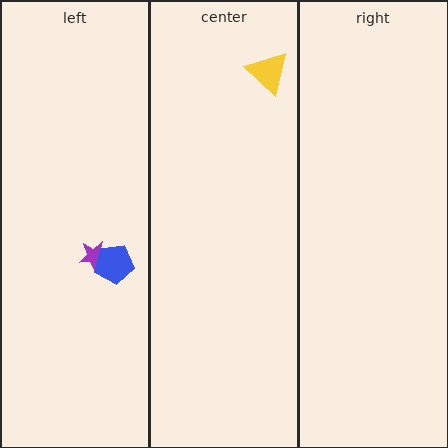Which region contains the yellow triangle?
The center region.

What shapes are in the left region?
The purple star, the blue pentagon.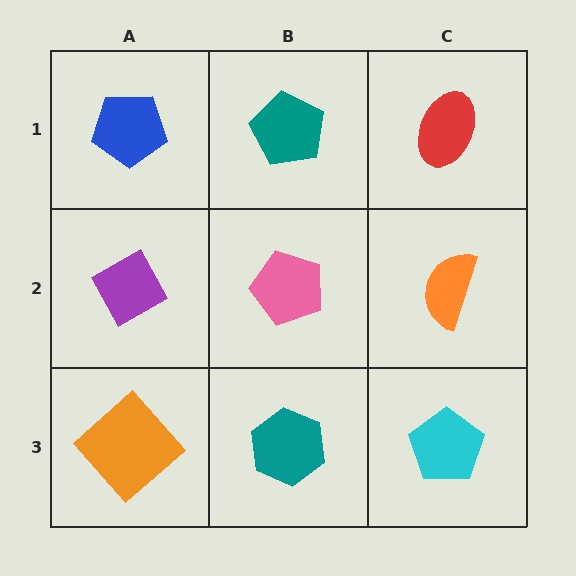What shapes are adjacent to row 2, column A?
A blue pentagon (row 1, column A), an orange diamond (row 3, column A), a pink pentagon (row 2, column B).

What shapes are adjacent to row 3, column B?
A pink pentagon (row 2, column B), an orange diamond (row 3, column A), a cyan pentagon (row 3, column C).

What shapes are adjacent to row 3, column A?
A purple diamond (row 2, column A), a teal hexagon (row 3, column B).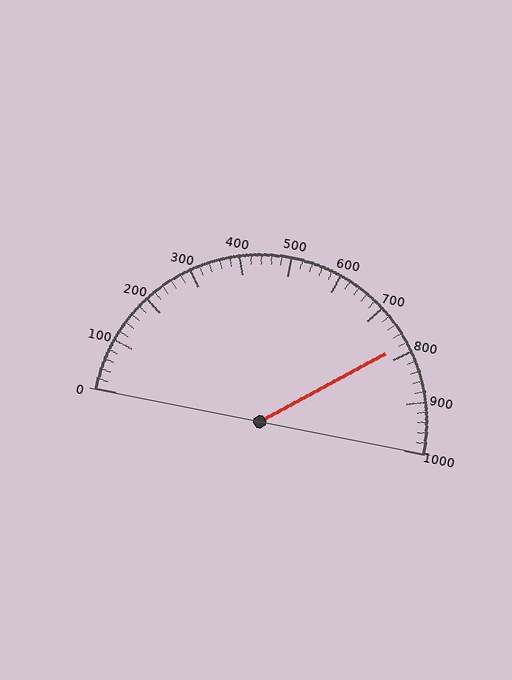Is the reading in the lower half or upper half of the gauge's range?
The reading is in the upper half of the range (0 to 1000).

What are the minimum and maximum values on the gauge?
The gauge ranges from 0 to 1000.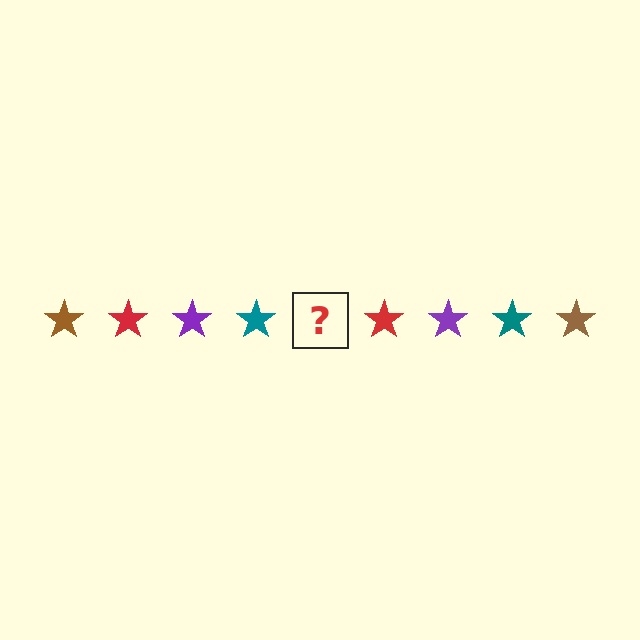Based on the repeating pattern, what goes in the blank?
The blank should be a brown star.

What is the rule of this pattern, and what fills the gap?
The rule is that the pattern cycles through brown, red, purple, teal stars. The gap should be filled with a brown star.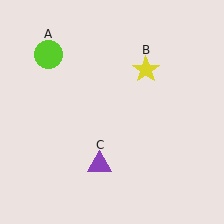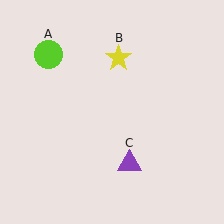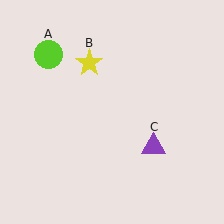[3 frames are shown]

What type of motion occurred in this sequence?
The yellow star (object B), purple triangle (object C) rotated counterclockwise around the center of the scene.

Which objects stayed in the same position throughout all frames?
Lime circle (object A) remained stationary.